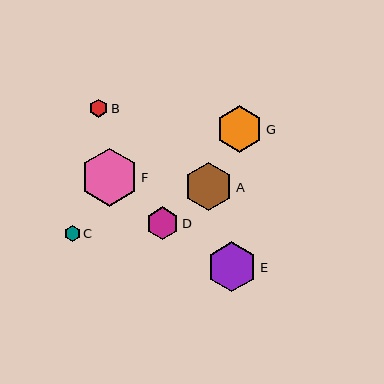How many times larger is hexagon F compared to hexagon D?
Hexagon F is approximately 1.8 times the size of hexagon D.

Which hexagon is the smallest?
Hexagon C is the smallest with a size of approximately 16 pixels.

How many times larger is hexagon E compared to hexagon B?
Hexagon E is approximately 2.8 times the size of hexagon B.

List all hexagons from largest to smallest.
From largest to smallest: F, E, A, G, D, B, C.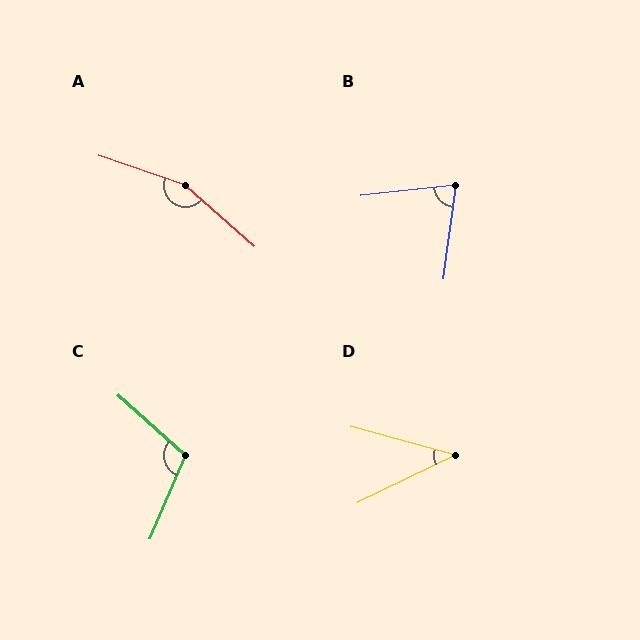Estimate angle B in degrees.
Approximately 76 degrees.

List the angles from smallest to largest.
D (41°), B (76°), C (109°), A (157°).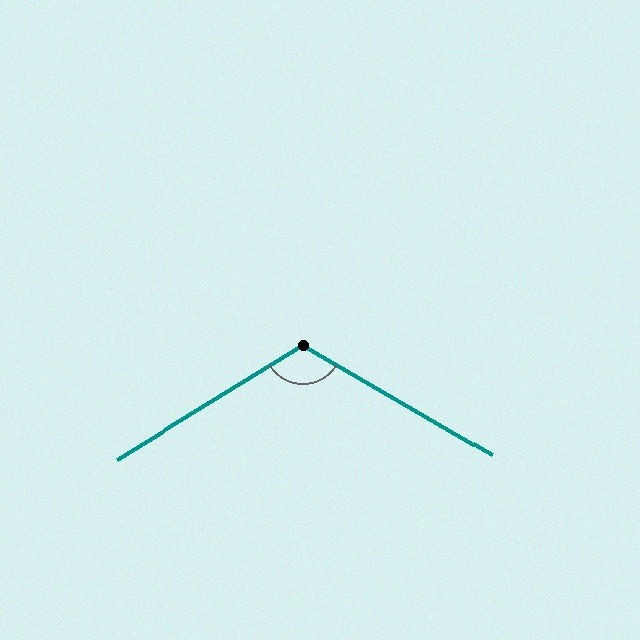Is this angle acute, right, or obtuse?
It is obtuse.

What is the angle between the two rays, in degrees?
Approximately 118 degrees.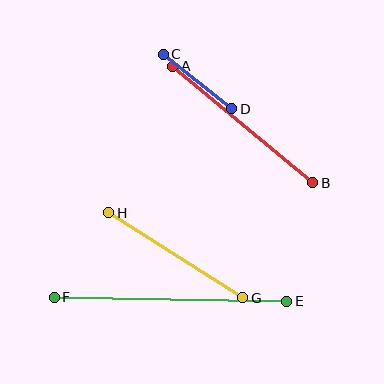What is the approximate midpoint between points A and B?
The midpoint is at approximately (243, 125) pixels.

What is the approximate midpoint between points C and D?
The midpoint is at approximately (198, 82) pixels.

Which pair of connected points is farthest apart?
Points E and F are farthest apart.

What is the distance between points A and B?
The distance is approximately 182 pixels.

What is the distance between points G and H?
The distance is approximately 159 pixels.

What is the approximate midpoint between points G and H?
The midpoint is at approximately (176, 255) pixels.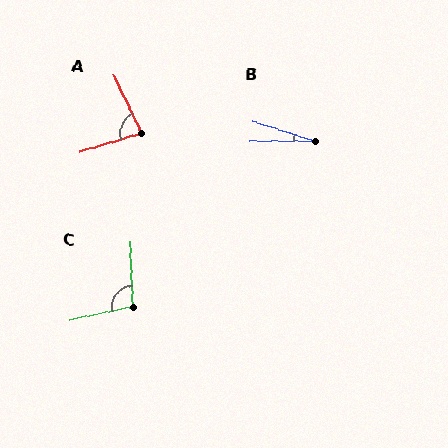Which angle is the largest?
C, at approximately 100 degrees.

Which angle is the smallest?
B, at approximately 18 degrees.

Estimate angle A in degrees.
Approximately 82 degrees.